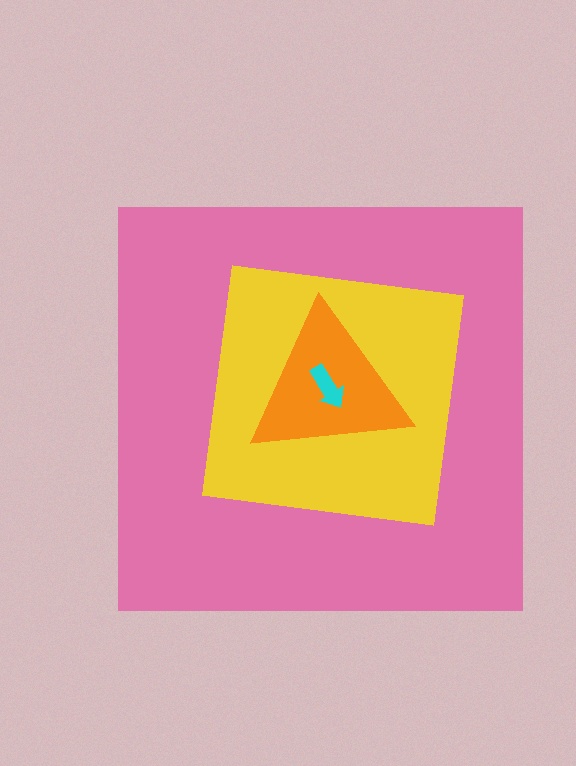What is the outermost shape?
The pink square.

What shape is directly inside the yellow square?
The orange triangle.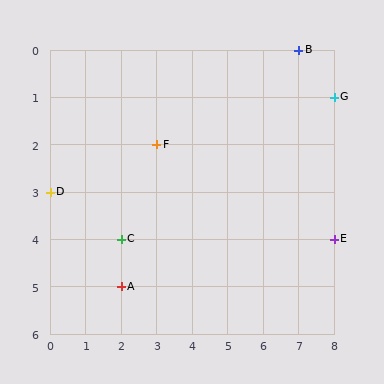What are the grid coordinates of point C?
Point C is at grid coordinates (2, 4).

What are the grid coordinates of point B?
Point B is at grid coordinates (7, 0).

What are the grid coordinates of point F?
Point F is at grid coordinates (3, 2).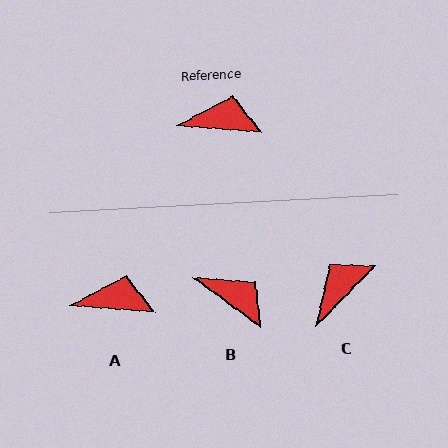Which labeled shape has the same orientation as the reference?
A.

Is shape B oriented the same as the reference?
No, it is off by about 32 degrees.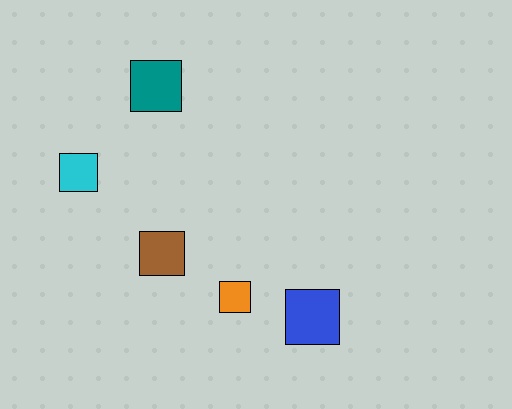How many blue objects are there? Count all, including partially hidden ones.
There is 1 blue object.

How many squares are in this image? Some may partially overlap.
There are 5 squares.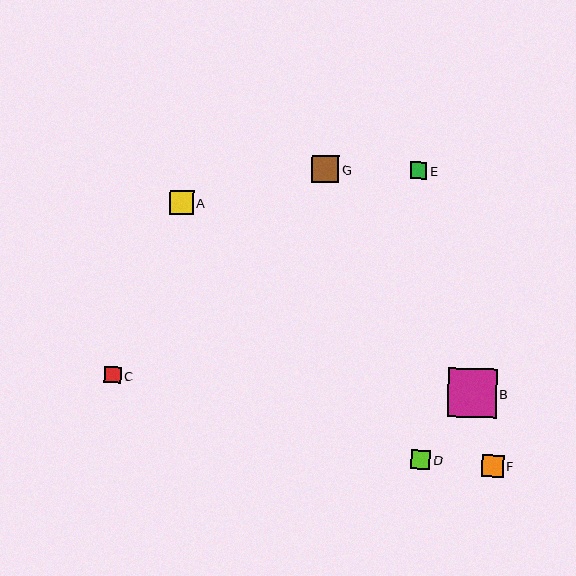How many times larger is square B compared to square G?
Square B is approximately 1.8 times the size of square G.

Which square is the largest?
Square B is the largest with a size of approximately 49 pixels.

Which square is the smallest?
Square C is the smallest with a size of approximately 16 pixels.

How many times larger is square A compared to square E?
Square A is approximately 1.4 times the size of square E.